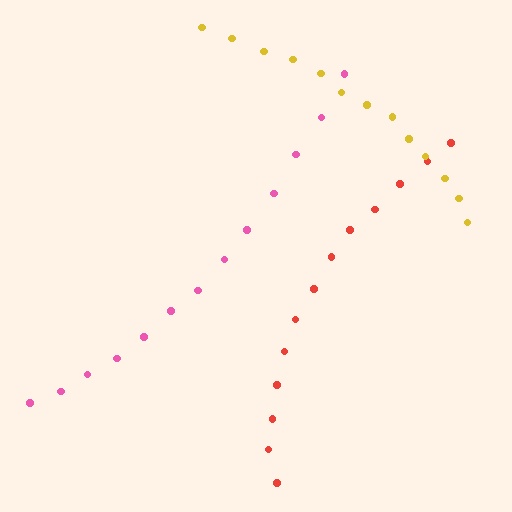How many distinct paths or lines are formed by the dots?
There are 3 distinct paths.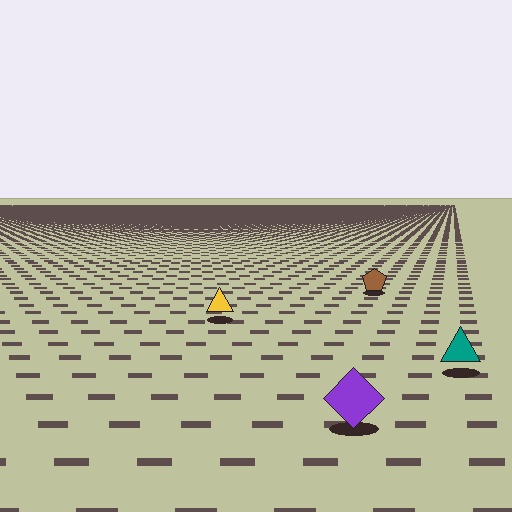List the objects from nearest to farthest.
From nearest to farthest: the purple diamond, the teal triangle, the yellow triangle, the brown pentagon.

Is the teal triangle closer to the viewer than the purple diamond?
No. The purple diamond is closer — you can tell from the texture gradient: the ground texture is coarser near it.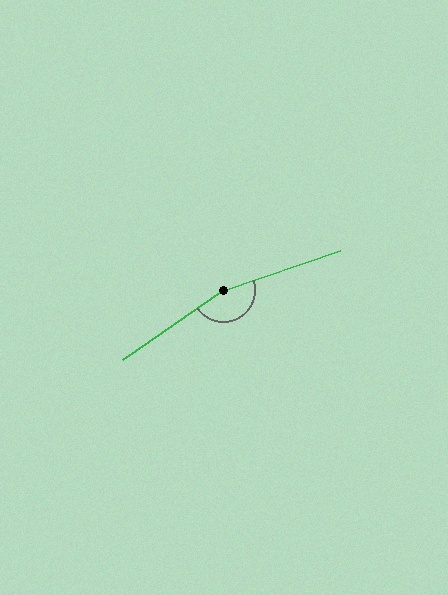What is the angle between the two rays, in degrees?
Approximately 164 degrees.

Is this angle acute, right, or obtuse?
It is obtuse.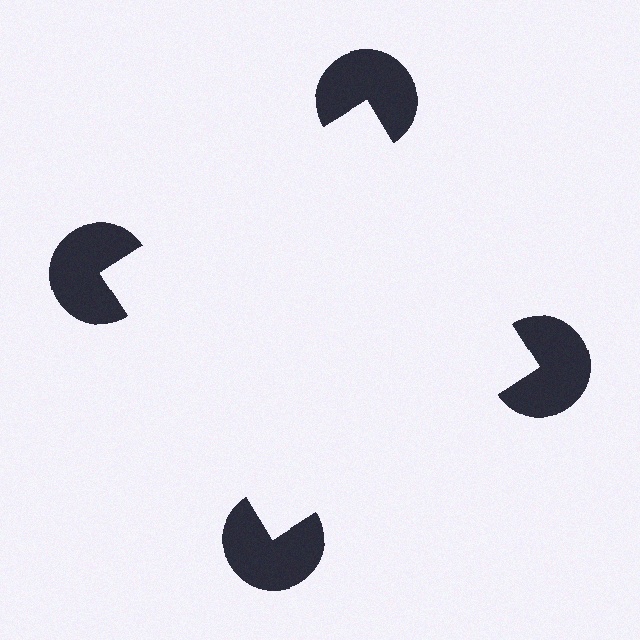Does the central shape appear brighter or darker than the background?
It typically appears slightly brighter than the background, even though no actual brightness change is drawn.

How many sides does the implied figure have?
4 sides.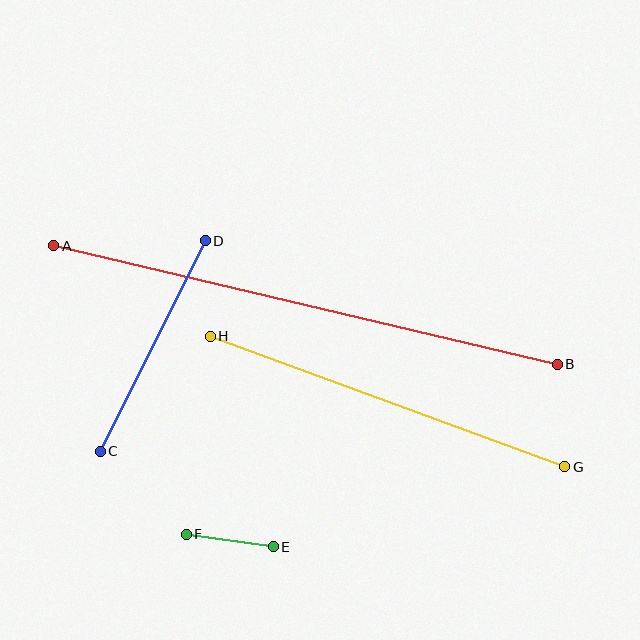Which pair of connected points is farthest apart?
Points A and B are farthest apart.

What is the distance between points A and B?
The distance is approximately 517 pixels.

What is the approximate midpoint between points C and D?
The midpoint is at approximately (153, 346) pixels.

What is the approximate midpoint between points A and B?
The midpoint is at approximately (306, 305) pixels.